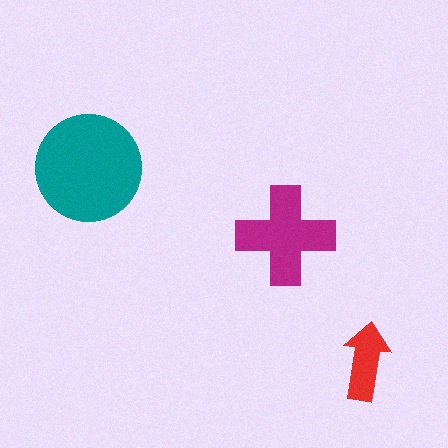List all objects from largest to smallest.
The teal circle, the magenta cross, the red arrow.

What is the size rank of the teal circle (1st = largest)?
1st.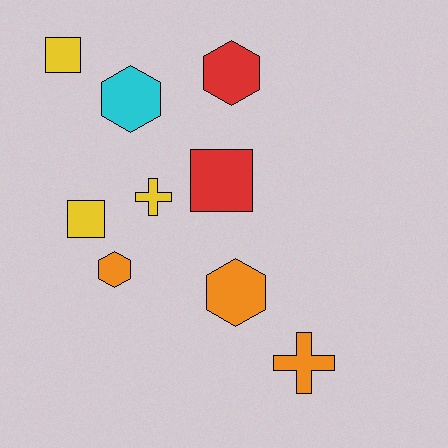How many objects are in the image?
There are 9 objects.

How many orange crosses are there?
There is 1 orange cross.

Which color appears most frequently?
Orange, with 3 objects.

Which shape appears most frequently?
Hexagon, with 4 objects.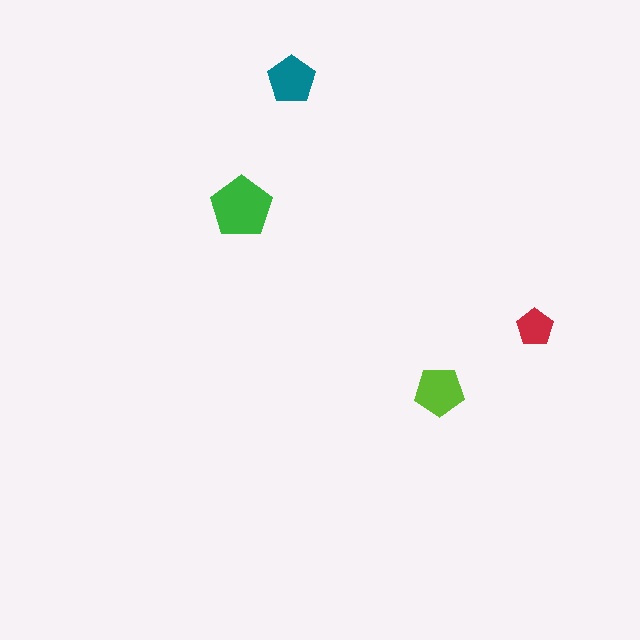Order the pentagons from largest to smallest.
the green one, the lime one, the teal one, the red one.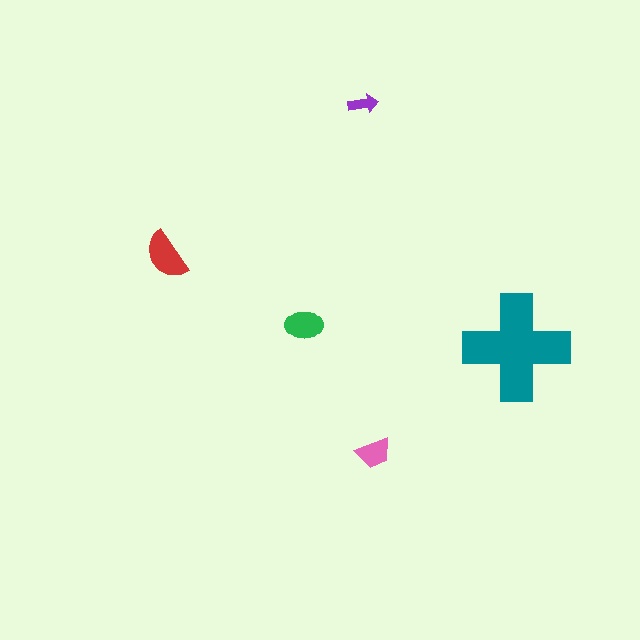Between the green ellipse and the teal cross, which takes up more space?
The teal cross.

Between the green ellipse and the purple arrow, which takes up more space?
The green ellipse.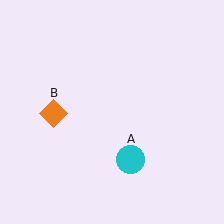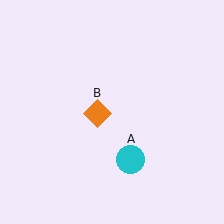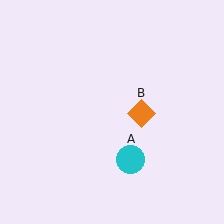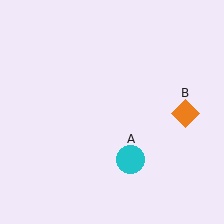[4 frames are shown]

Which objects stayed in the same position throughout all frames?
Cyan circle (object A) remained stationary.